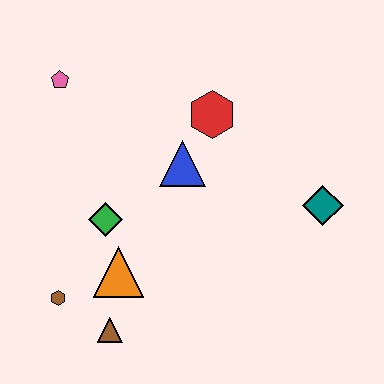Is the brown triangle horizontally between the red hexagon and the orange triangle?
No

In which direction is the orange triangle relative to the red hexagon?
The orange triangle is below the red hexagon.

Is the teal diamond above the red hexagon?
No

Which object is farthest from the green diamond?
The teal diamond is farthest from the green diamond.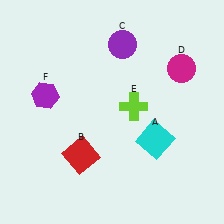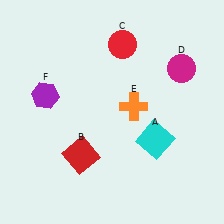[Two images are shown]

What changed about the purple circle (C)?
In Image 1, C is purple. In Image 2, it changed to red.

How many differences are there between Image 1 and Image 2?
There are 2 differences between the two images.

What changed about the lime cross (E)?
In Image 1, E is lime. In Image 2, it changed to orange.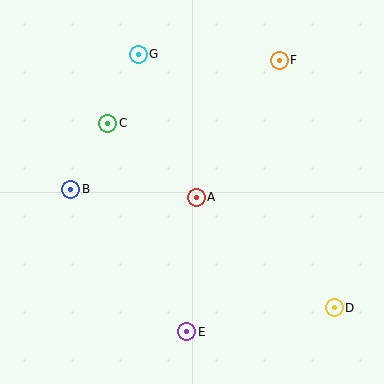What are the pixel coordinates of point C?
Point C is at (108, 123).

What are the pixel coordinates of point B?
Point B is at (71, 189).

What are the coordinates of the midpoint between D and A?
The midpoint between D and A is at (265, 253).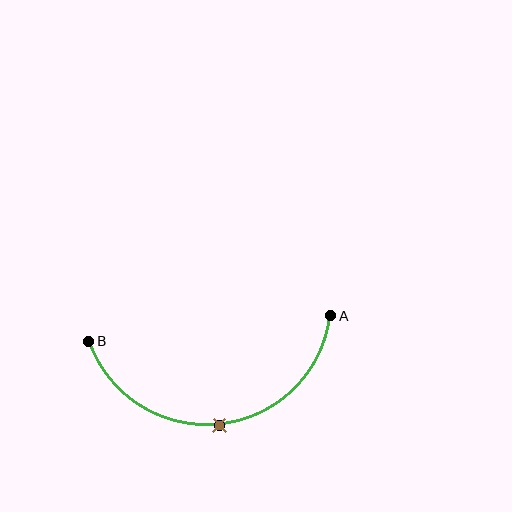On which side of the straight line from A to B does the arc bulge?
The arc bulges below the straight line connecting A and B.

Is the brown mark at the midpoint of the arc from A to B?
Yes. The brown mark lies on the arc at equal arc-length from both A and B — it is the arc midpoint.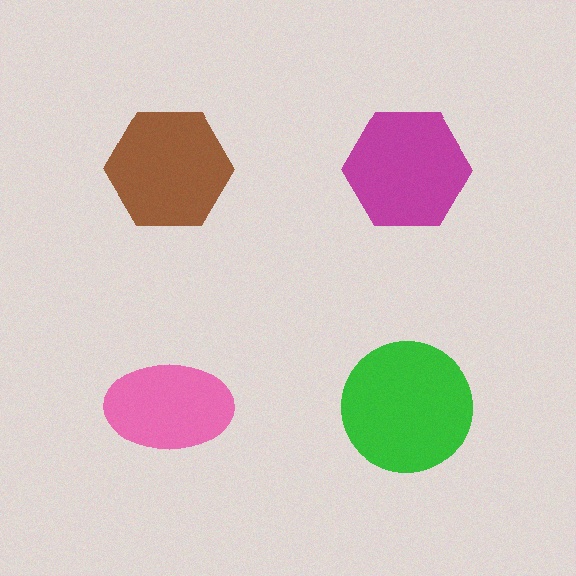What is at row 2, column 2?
A green circle.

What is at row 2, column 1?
A pink ellipse.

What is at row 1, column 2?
A magenta hexagon.